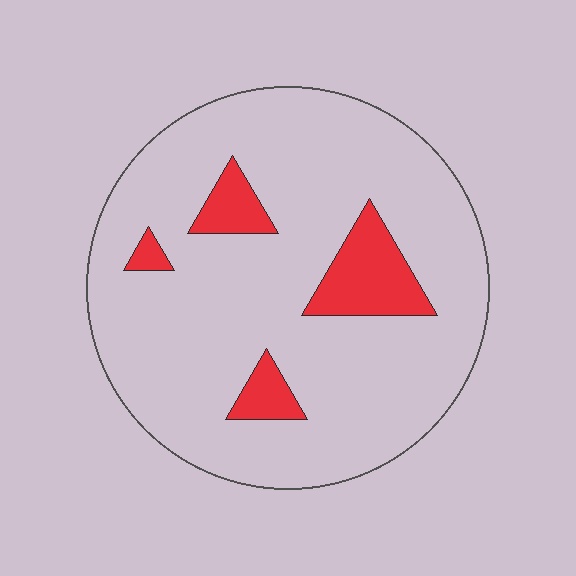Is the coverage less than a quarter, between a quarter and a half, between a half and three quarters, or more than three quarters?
Less than a quarter.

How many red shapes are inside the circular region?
4.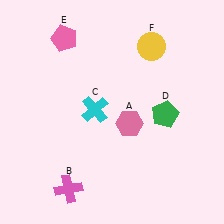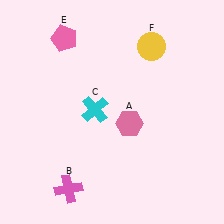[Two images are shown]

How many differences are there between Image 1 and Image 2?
There is 1 difference between the two images.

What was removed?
The green pentagon (D) was removed in Image 2.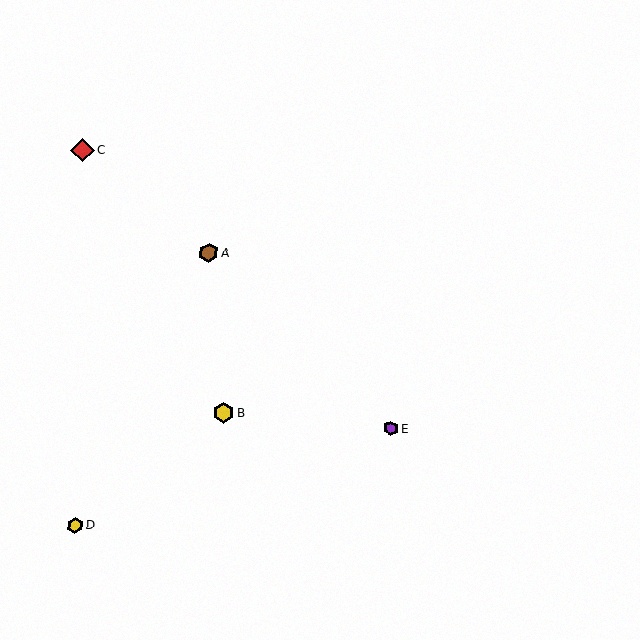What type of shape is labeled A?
Shape A is a brown hexagon.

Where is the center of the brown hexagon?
The center of the brown hexagon is at (209, 253).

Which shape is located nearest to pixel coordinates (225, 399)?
The yellow hexagon (labeled B) at (224, 413) is nearest to that location.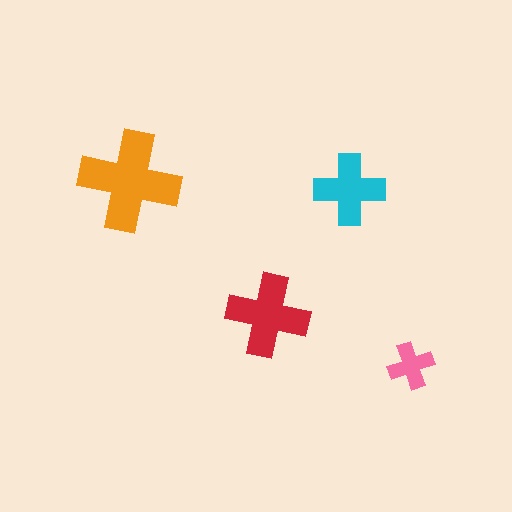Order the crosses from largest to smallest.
the orange one, the red one, the cyan one, the pink one.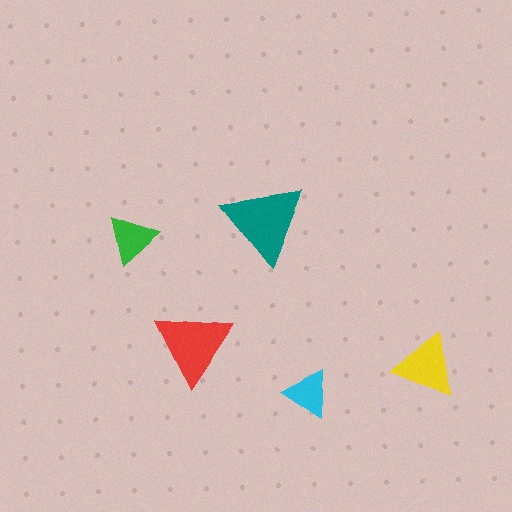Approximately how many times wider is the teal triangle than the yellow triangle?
About 1.5 times wider.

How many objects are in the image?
There are 5 objects in the image.